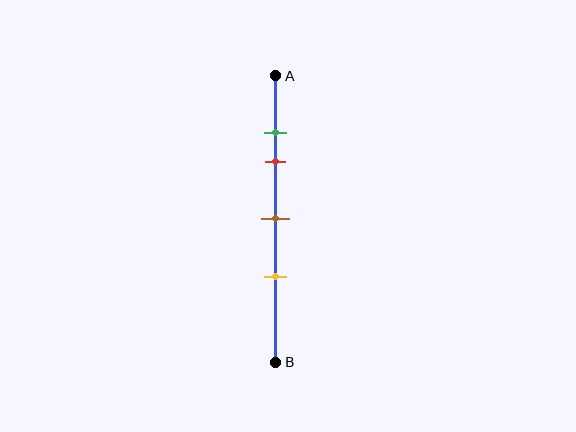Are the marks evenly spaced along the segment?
No, the marks are not evenly spaced.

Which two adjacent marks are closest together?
The green and red marks are the closest adjacent pair.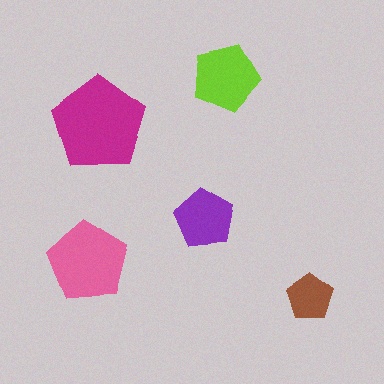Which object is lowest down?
The brown pentagon is bottommost.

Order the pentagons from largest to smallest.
the magenta one, the pink one, the lime one, the purple one, the brown one.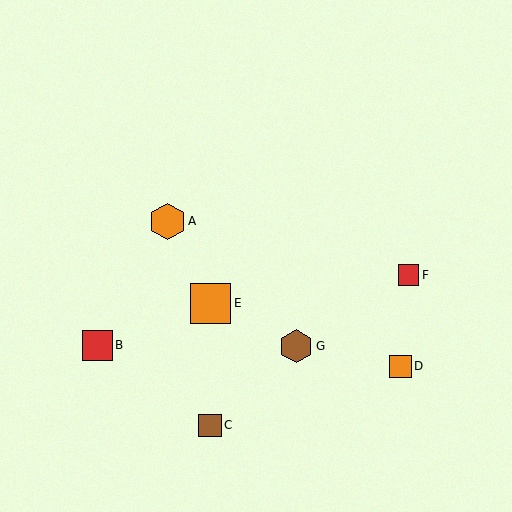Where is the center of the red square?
The center of the red square is at (409, 275).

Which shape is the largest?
The orange square (labeled E) is the largest.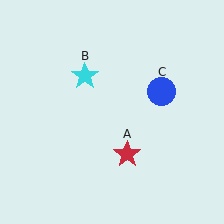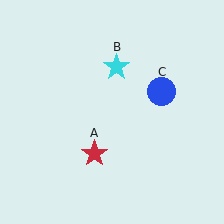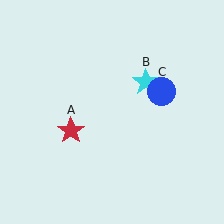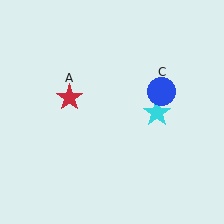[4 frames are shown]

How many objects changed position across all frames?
2 objects changed position: red star (object A), cyan star (object B).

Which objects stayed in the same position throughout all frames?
Blue circle (object C) remained stationary.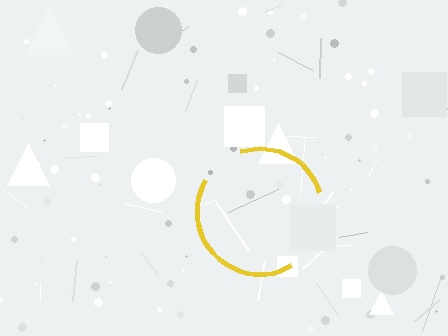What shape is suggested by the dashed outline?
The dashed outline suggests a circle.